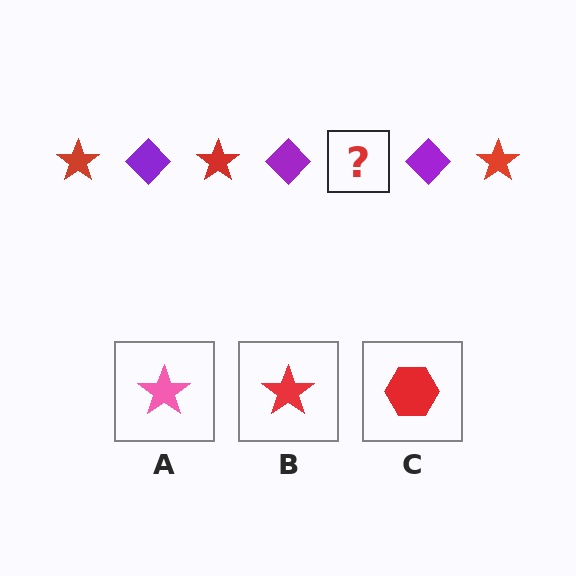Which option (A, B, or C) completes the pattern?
B.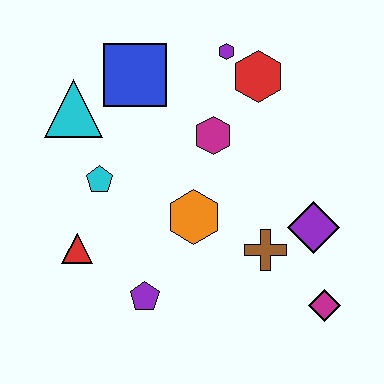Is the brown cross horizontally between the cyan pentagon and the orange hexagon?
No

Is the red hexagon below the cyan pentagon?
No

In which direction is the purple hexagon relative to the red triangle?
The purple hexagon is above the red triangle.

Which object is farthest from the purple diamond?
The cyan triangle is farthest from the purple diamond.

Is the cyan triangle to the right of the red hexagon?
No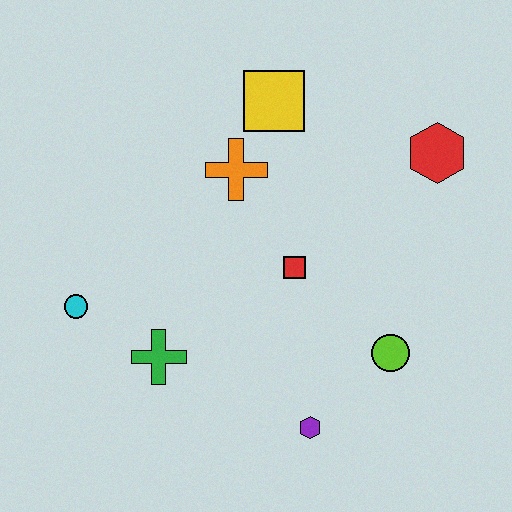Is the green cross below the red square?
Yes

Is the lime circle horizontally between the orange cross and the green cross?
No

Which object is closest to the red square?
The orange cross is closest to the red square.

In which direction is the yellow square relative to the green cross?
The yellow square is above the green cross.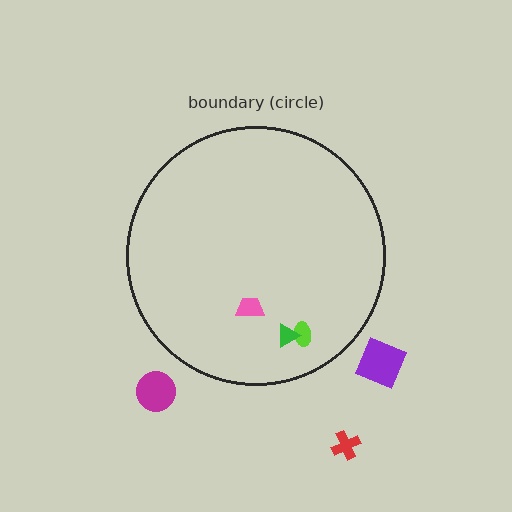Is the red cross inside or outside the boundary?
Outside.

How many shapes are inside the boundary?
3 inside, 3 outside.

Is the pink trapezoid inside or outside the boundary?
Inside.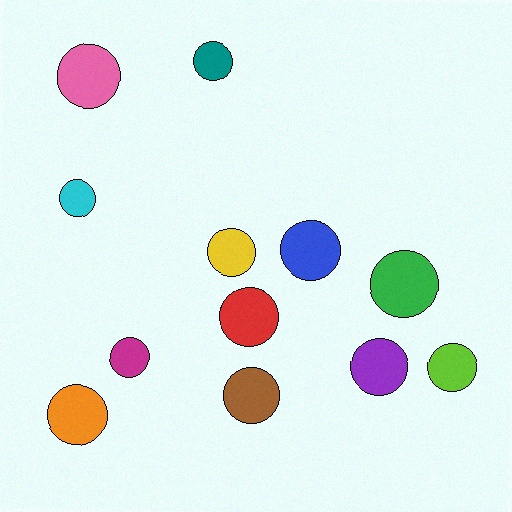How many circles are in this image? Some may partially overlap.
There are 12 circles.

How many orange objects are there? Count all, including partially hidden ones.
There is 1 orange object.